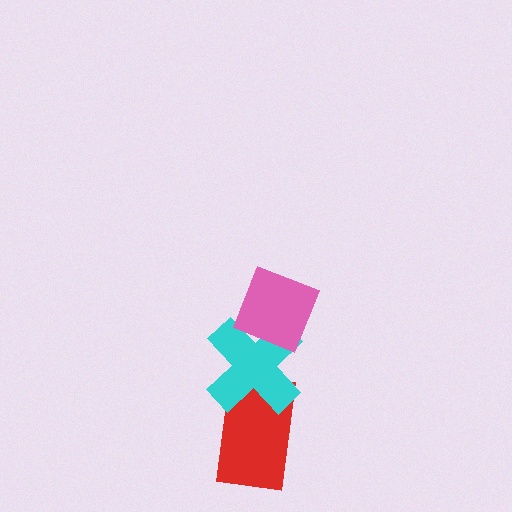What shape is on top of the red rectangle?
The cyan cross is on top of the red rectangle.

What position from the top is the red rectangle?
The red rectangle is 3rd from the top.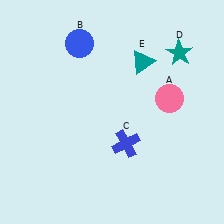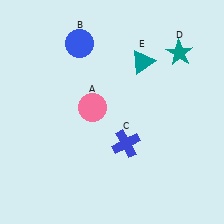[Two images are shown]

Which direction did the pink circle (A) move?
The pink circle (A) moved left.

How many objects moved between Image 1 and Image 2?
1 object moved between the two images.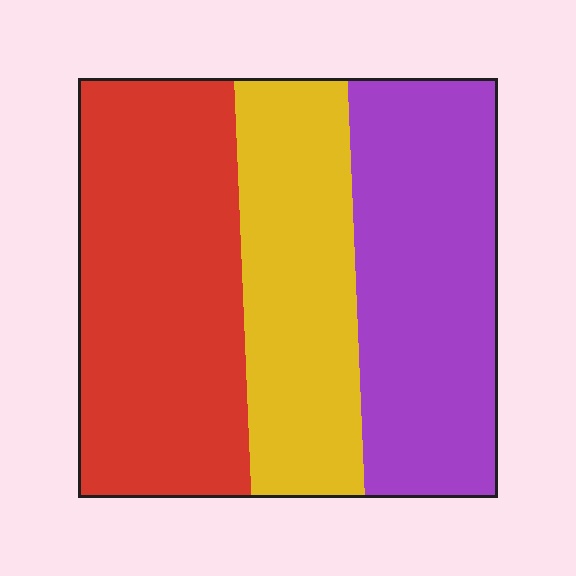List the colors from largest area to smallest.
From largest to smallest: red, purple, yellow.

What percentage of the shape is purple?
Purple takes up between a quarter and a half of the shape.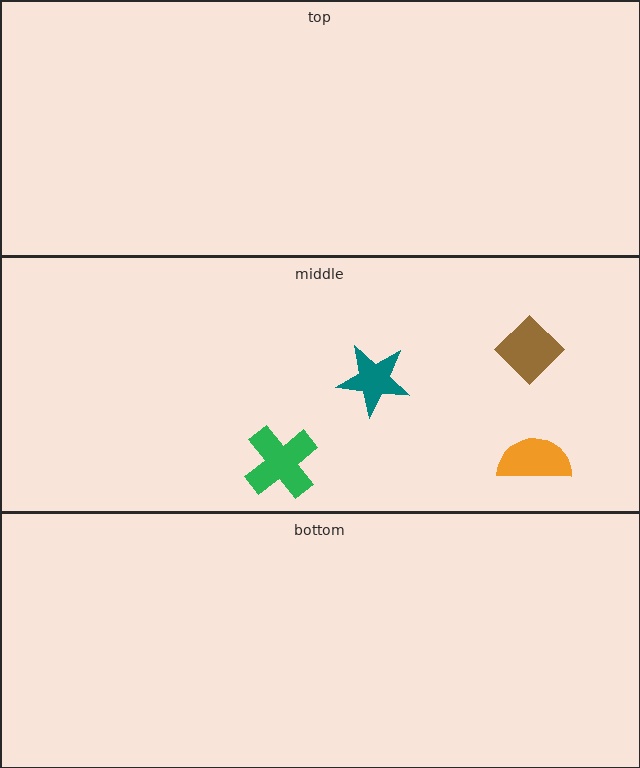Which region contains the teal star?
The middle region.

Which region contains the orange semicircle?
The middle region.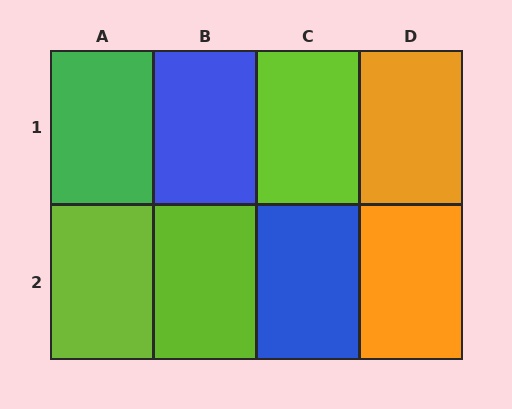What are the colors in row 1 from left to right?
Green, blue, lime, orange.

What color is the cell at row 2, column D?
Orange.